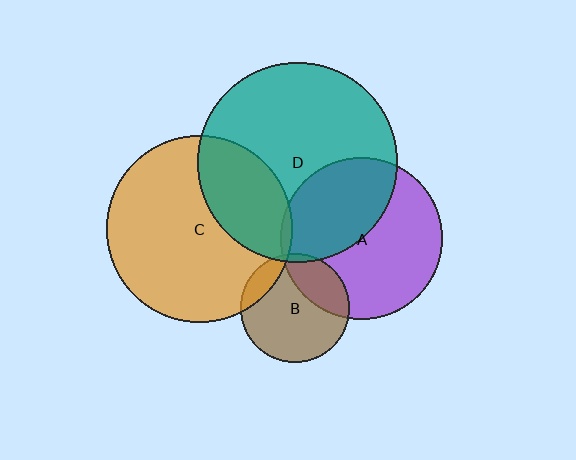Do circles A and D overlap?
Yes.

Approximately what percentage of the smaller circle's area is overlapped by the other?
Approximately 40%.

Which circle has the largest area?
Circle D (teal).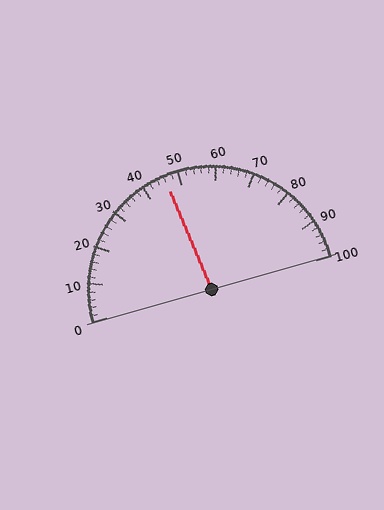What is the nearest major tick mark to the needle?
The nearest major tick mark is 50.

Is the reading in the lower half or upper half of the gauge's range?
The reading is in the lower half of the range (0 to 100).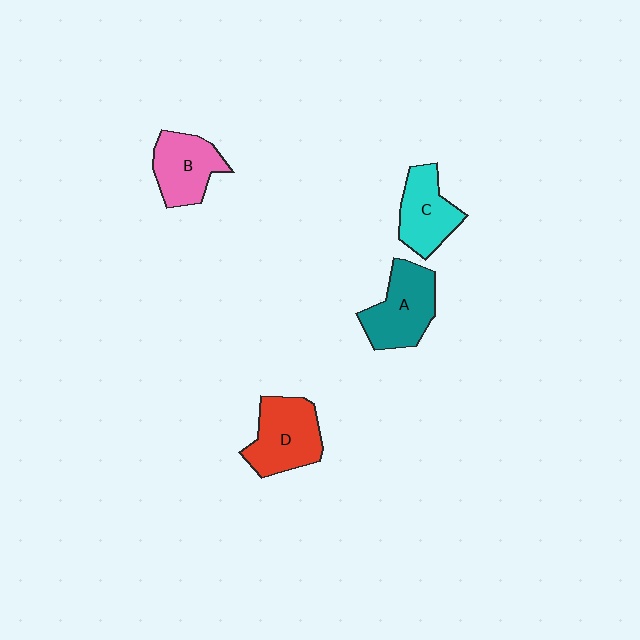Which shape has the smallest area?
Shape C (cyan).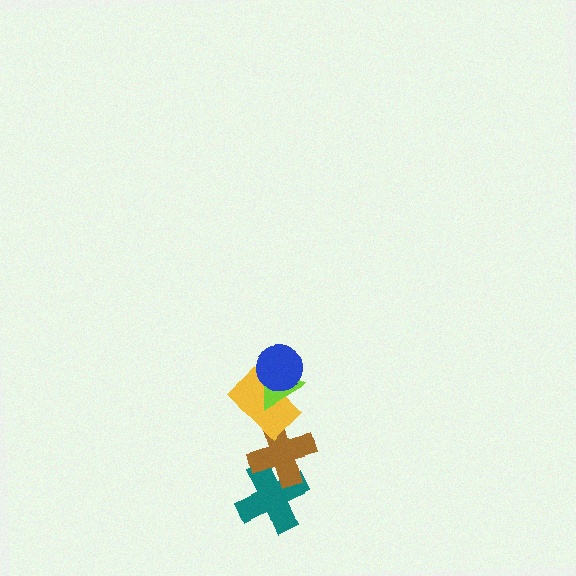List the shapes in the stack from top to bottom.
From top to bottom: the blue circle, the lime triangle, the yellow rectangle, the brown cross, the teal cross.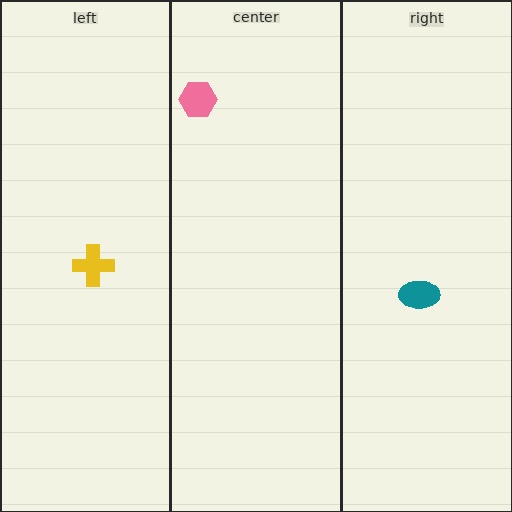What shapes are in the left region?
The yellow cross.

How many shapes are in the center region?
1.